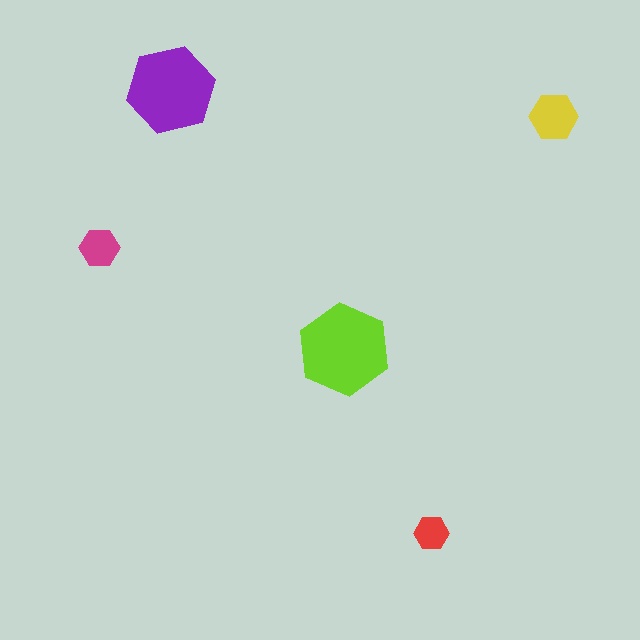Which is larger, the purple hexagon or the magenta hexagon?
The purple one.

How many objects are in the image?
There are 5 objects in the image.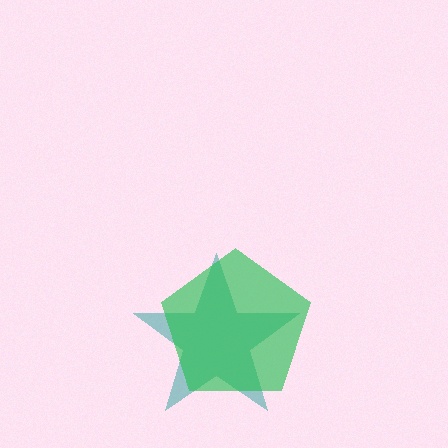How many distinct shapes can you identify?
There are 2 distinct shapes: a teal star, a green pentagon.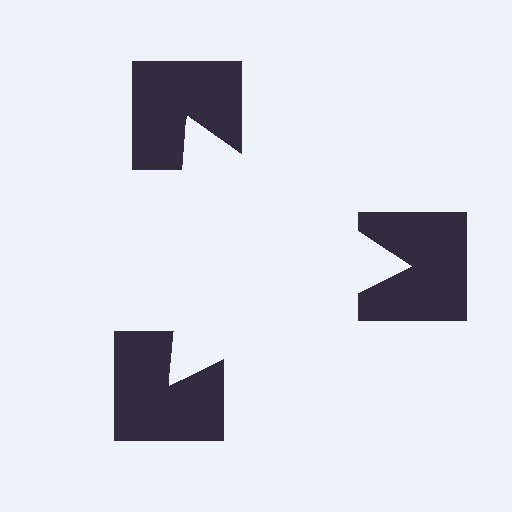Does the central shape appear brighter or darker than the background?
It typically appears slightly brighter than the background, even though no actual brightness change is drawn.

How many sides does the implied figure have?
3 sides.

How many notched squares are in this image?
There are 3 — one at each vertex of the illusory triangle.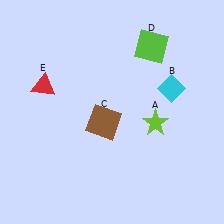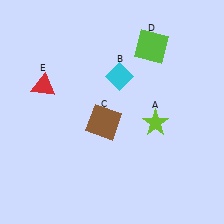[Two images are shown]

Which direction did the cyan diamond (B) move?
The cyan diamond (B) moved left.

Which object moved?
The cyan diamond (B) moved left.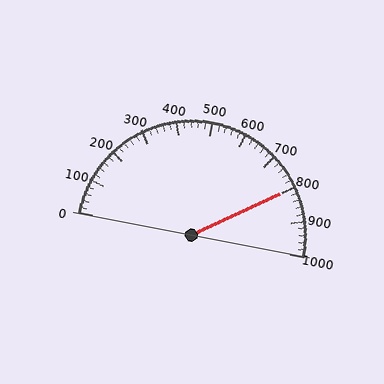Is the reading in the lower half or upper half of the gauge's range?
The reading is in the upper half of the range (0 to 1000).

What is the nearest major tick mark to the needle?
The nearest major tick mark is 800.